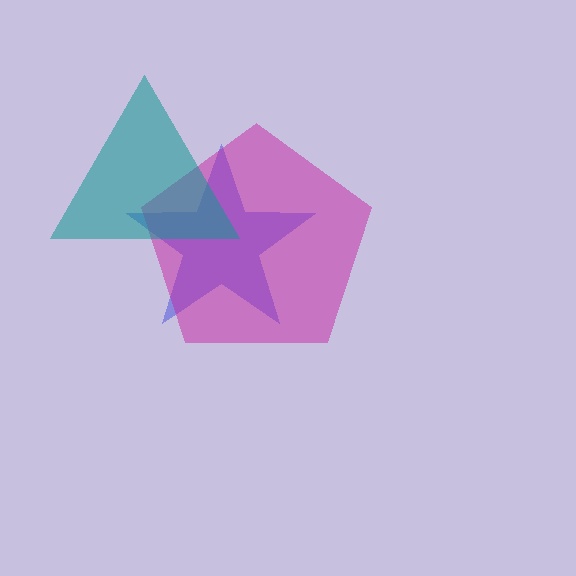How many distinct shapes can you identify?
There are 3 distinct shapes: a blue star, a magenta pentagon, a teal triangle.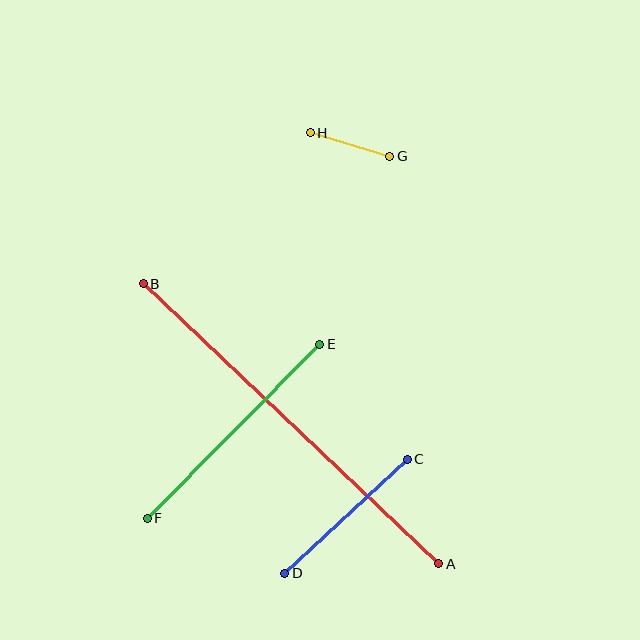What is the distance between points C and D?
The distance is approximately 167 pixels.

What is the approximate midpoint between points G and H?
The midpoint is at approximately (350, 145) pixels.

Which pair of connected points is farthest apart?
Points A and B are farthest apart.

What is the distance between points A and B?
The distance is approximately 407 pixels.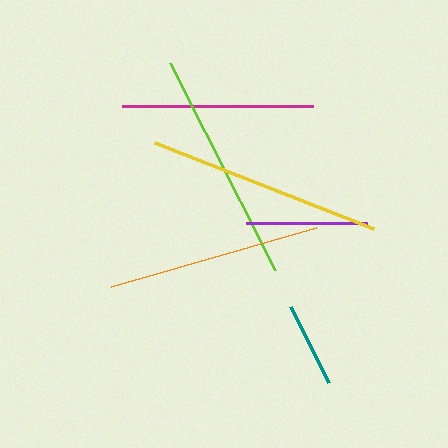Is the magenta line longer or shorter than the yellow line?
The yellow line is longer than the magenta line.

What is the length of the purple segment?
The purple segment is approximately 122 pixels long.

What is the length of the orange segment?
The orange segment is approximately 213 pixels long.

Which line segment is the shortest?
The teal line is the shortest at approximately 84 pixels.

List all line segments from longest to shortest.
From longest to shortest: yellow, lime, orange, magenta, purple, teal.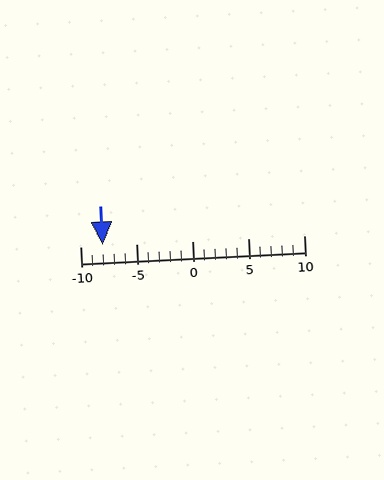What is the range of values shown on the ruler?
The ruler shows values from -10 to 10.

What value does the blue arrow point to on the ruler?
The blue arrow points to approximately -8.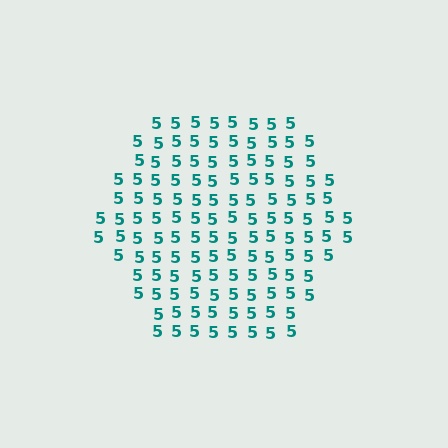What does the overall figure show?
The overall figure shows a hexagon.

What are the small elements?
The small elements are digit 5's.